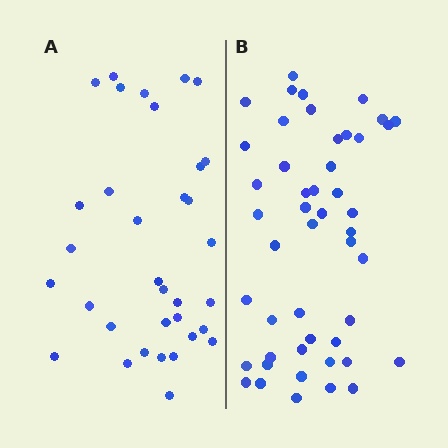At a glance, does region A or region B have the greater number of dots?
Region B (the right region) has more dots.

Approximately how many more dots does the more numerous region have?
Region B has approximately 15 more dots than region A.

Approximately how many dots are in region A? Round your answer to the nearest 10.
About 30 dots. (The exact count is 34, which rounds to 30.)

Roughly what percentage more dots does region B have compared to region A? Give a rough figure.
About 40% more.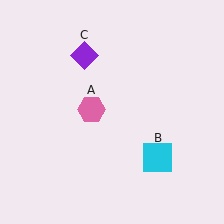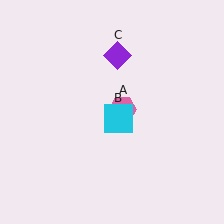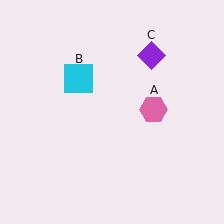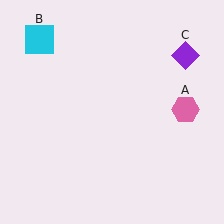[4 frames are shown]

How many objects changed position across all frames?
3 objects changed position: pink hexagon (object A), cyan square (object B), purple diamond (object C).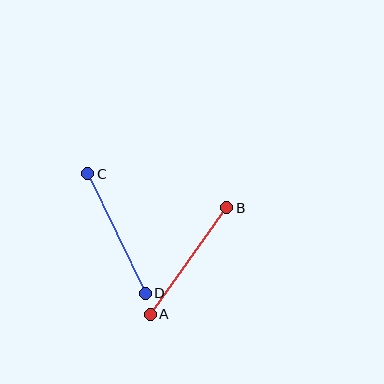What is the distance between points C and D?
The distance is approximately 132 pixels.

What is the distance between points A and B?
The distance is approximately 131 pixels.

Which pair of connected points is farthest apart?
Points C and D are farthest apart.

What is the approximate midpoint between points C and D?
The midpoint is at approximately (116, 233) pixels.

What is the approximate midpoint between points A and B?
The midpoint is at approximately (188, 261) pixels.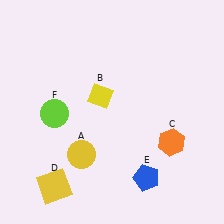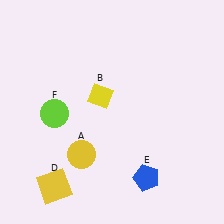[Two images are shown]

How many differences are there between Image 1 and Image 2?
There is 1 difference between the two images.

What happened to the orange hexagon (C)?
The orange hexagon (C) was removed in Image 2. It was in the bottom-right area of Image 1.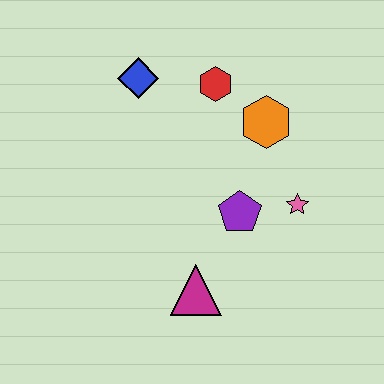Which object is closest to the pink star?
The purple pentagon is closest to the pink star.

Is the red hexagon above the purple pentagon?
Yes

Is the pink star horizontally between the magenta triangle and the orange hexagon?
No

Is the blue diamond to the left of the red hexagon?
Yes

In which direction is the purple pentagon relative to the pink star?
The purple pentagon is to the left of the pink star.